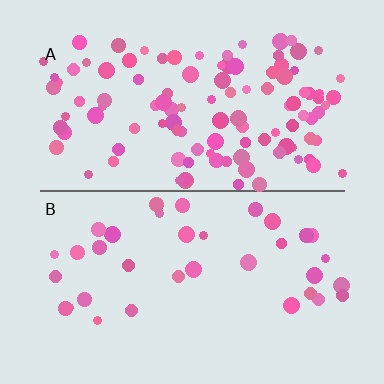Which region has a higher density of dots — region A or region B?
A (the top).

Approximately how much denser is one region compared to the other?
Approximately 3.1× — region A over region B.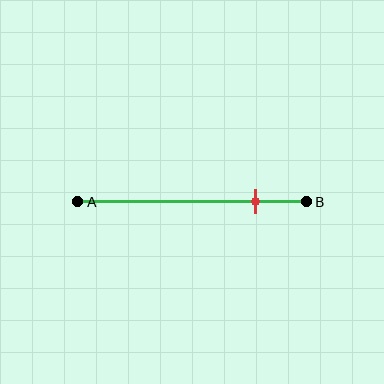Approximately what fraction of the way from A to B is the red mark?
The red mark is approximately 80% of the way from A to B.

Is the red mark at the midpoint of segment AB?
No, the mark is at about 80% from A, not at the 50% midpoint.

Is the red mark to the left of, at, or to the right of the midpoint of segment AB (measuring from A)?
The red mark is to the right of the midpoint of segment AB.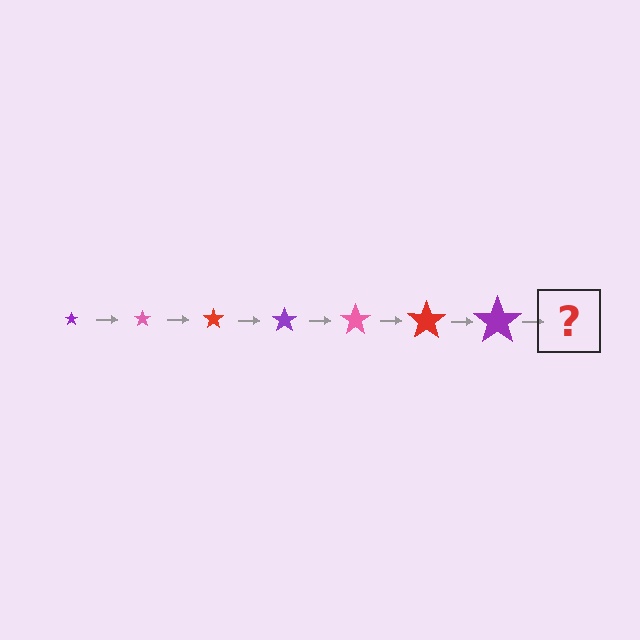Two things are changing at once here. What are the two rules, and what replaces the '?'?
The two rules are that the star grows larger each step and the color cycles through purple, pink, and red. The '?' should be a pink star, larger than the previous one.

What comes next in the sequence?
The next element should be a pink star, larger than the previous one.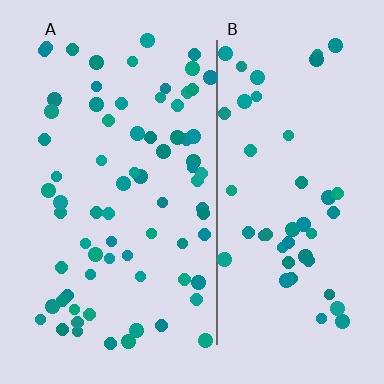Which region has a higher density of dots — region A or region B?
A (the left).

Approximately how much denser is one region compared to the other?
Approximately 1.5× — region A over region B.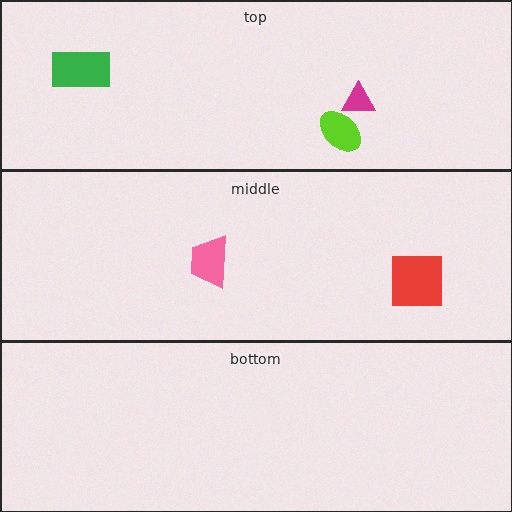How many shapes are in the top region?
3.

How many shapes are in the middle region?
2.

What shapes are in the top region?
The magenta triangle, the green rectangle, the lime ellipse.